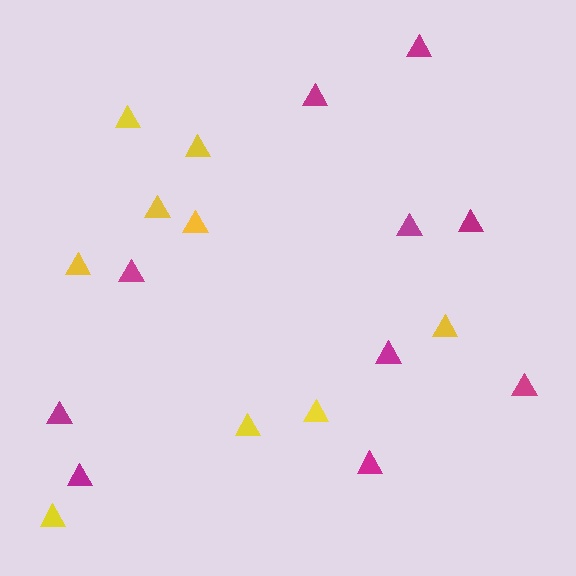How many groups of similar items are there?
There are 2 groups: one group of magenta triangles (10) and one group of yellow triangles (9).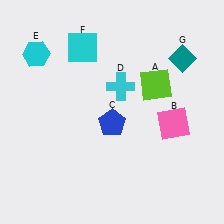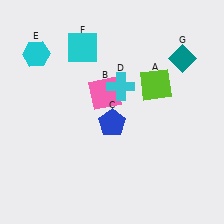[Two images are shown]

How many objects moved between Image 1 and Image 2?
1 object moved between the two images.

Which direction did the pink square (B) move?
The pink square (B) moved left.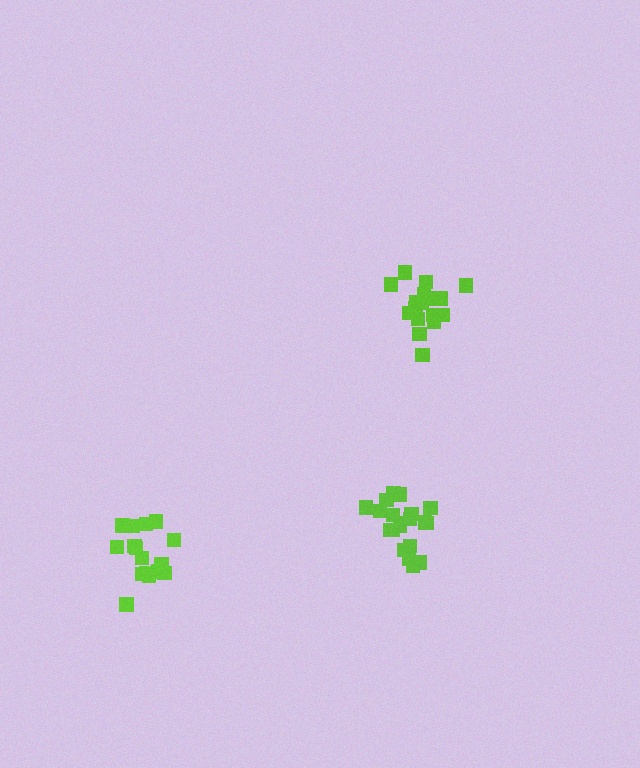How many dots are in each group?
Group 1: 20 dots, Group 2: 16 dots, Group 3: 18 dots (54 total).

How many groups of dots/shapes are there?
There are 3 groups.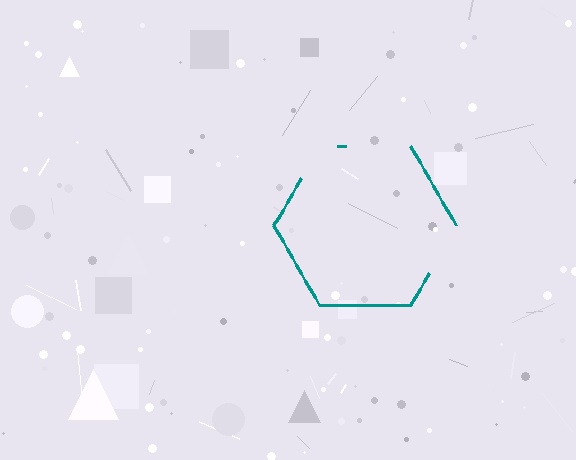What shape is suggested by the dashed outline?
The dashed outline suggests a hexagon.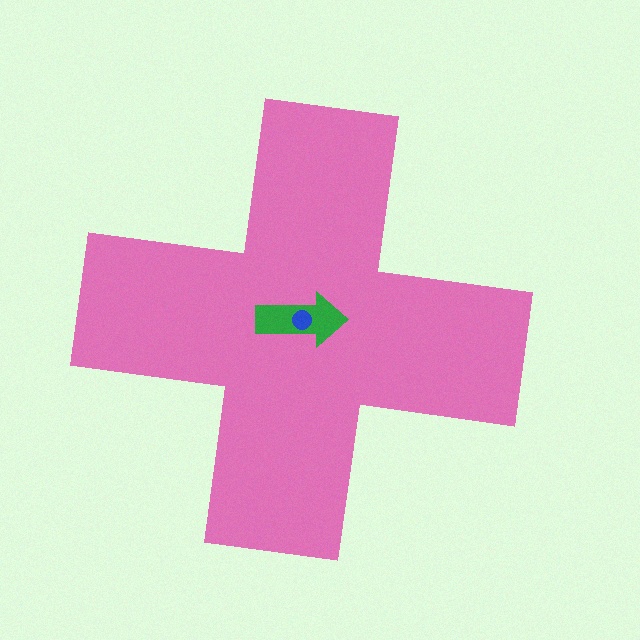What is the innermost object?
The blue circle.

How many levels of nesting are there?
3.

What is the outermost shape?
The pink cross.